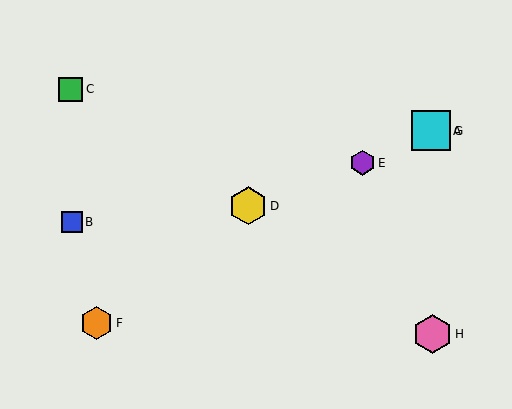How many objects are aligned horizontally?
2 objects (A, G) are aligned horizontally.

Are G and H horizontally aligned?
No, G is at y≈131 and H is at y≈334.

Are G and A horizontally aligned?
Yes, both are at y≈131.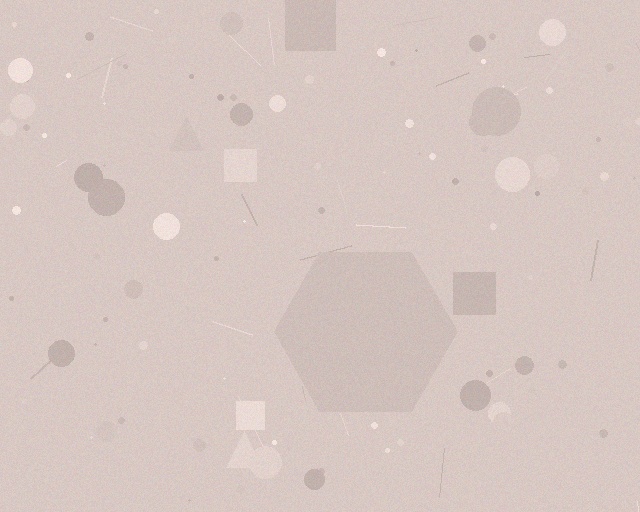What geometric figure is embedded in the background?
A hexagon is embedded in the background.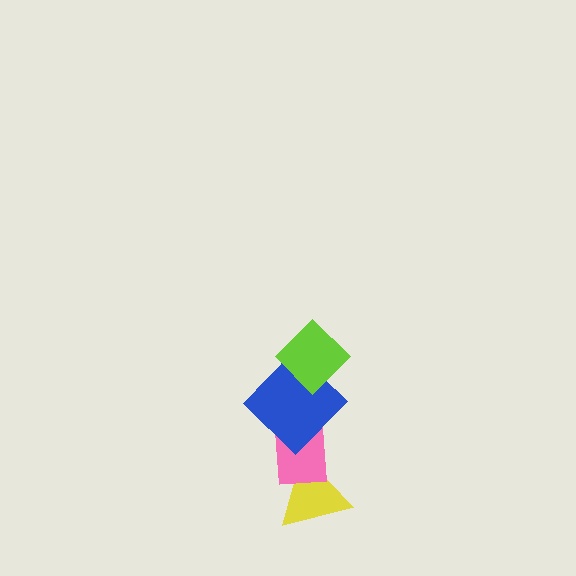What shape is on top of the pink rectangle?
The blue diamond is on top of the pink rectangle.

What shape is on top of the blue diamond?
The lime diamond is on top of the blue diamond.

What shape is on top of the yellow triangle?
The pink rectangle is on top of the yellow triangle.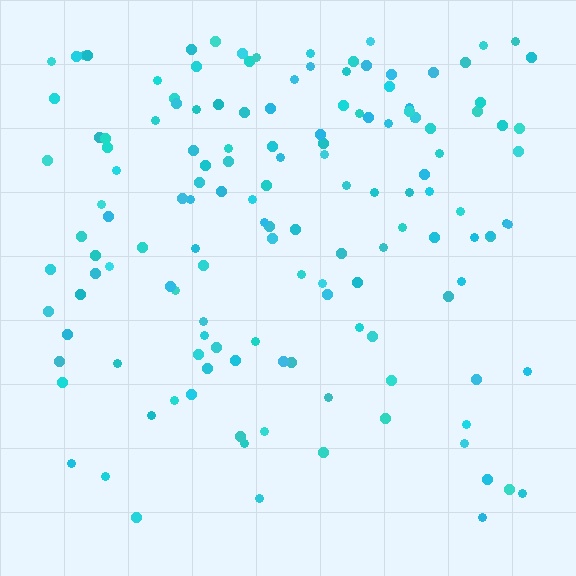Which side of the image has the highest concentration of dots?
The top.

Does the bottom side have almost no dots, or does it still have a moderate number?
Still a moderate number, just noticeably fewer than the top.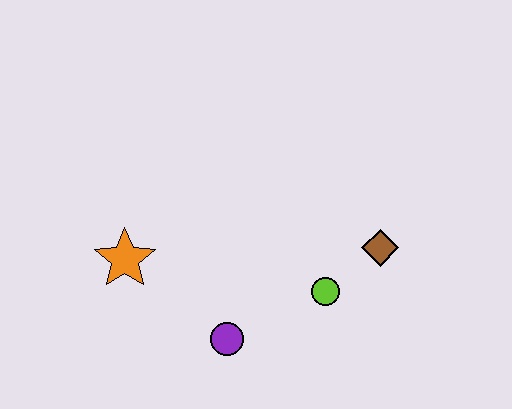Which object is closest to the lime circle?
The brown diamond is closest to the lime circle.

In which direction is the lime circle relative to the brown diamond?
The lime circle is to the left of the brown diamond.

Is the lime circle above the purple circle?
Yes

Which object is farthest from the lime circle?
The orange star is farthest from the lime circle.